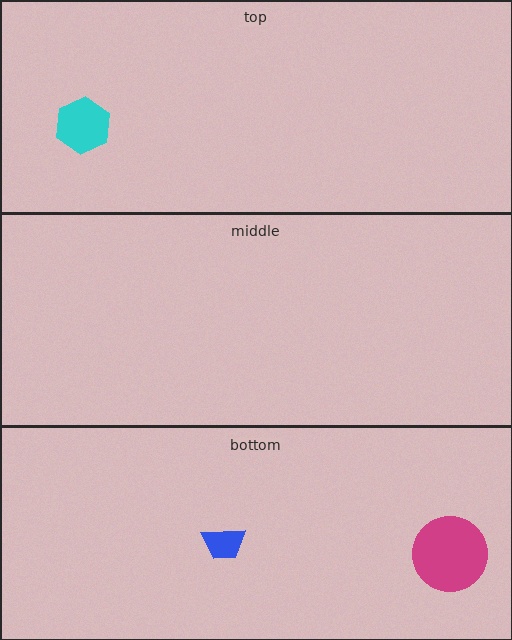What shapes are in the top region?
The cyan hexagon.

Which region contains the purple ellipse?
The bottom region.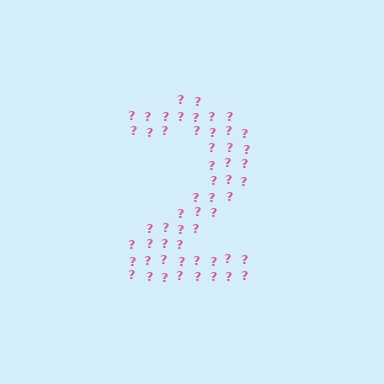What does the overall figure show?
The overall figure shows the digit 2.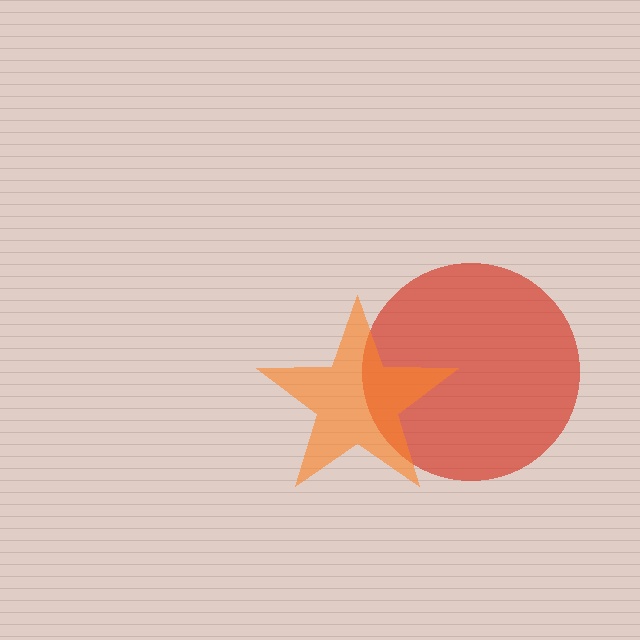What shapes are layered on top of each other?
The layered shapes are: a red circle, an orange star.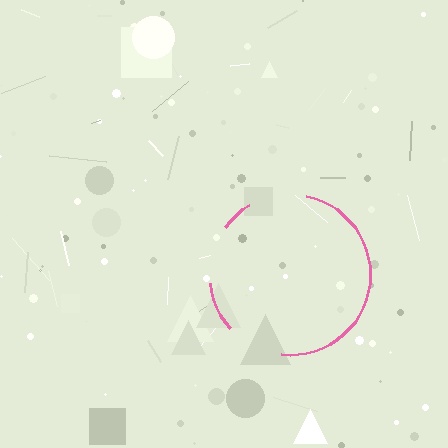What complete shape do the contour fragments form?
The contour fragments form a circle.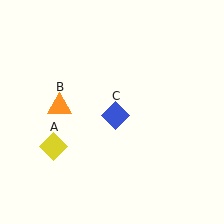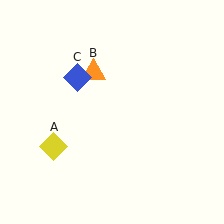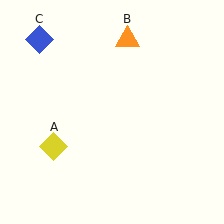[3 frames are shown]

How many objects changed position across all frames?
2 objects changed position: orange triangle (object B), blue diamond (object C).